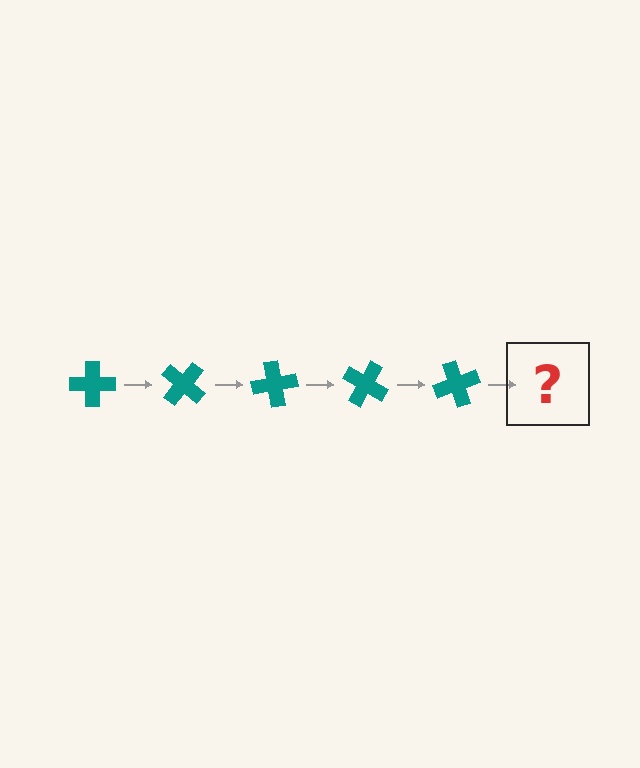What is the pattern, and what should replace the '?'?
The pattern is that the cross rotates 40 degrees each step. The '?' should be a teal cross rotated 200 degrees.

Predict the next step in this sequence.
The next step is a teal cross rotated 200 degrees.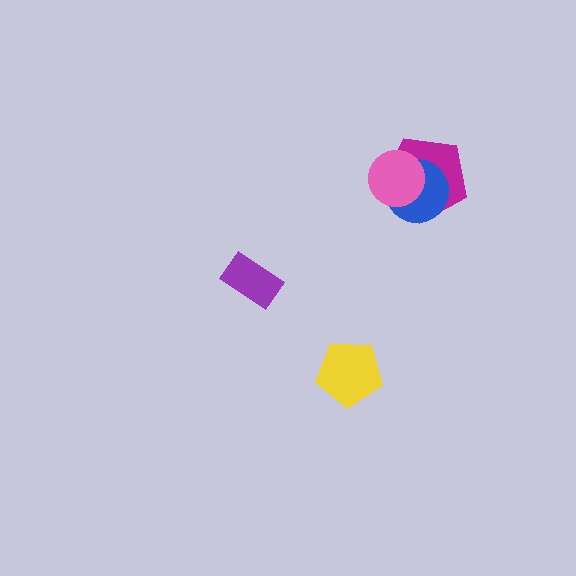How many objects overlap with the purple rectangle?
0 objects overlap with the purple rectangle.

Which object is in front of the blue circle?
The pink circle is in front of the blue circle.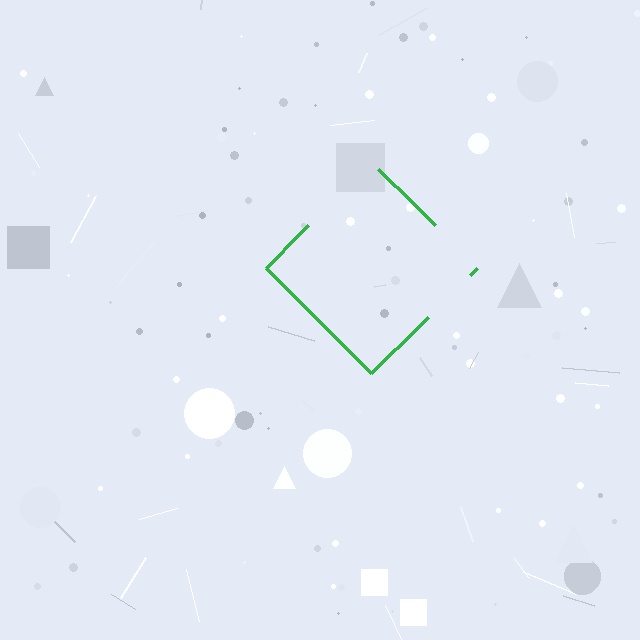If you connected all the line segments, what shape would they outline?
They would outline a diamond.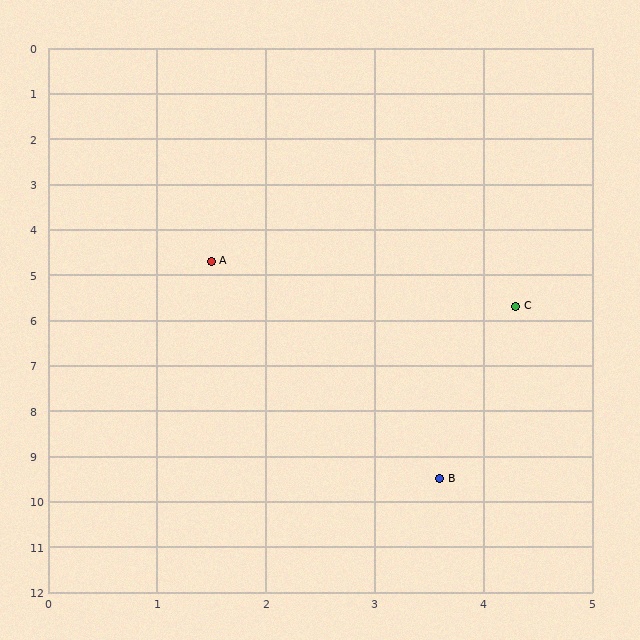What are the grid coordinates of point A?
Point A is at approximately (1.5, 4.7).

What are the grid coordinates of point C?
Point C is at approximately (4.3, 5.7).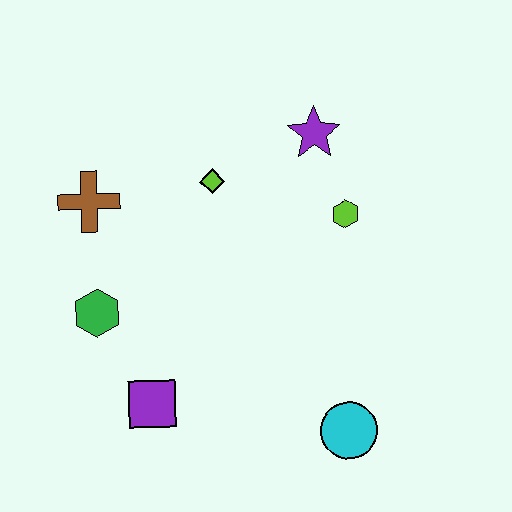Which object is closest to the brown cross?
The green hexagon is closest to the brown cross.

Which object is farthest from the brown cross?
The cyan circle is farthest from the brown cross.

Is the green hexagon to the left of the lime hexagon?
Yes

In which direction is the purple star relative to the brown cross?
The purple star is to the right of the brown cross.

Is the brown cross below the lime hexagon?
No